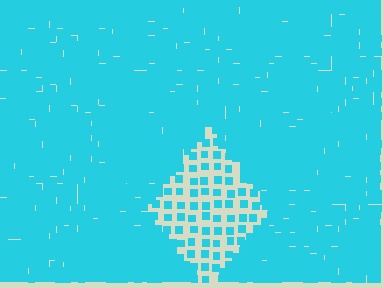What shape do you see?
I see a diamond.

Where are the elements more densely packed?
The elements are more densely packed outside the diamond boundary.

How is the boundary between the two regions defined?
The boundary is defined by a change in element density (approximately 3.1x ratio). All elements are the same color, size, and shape.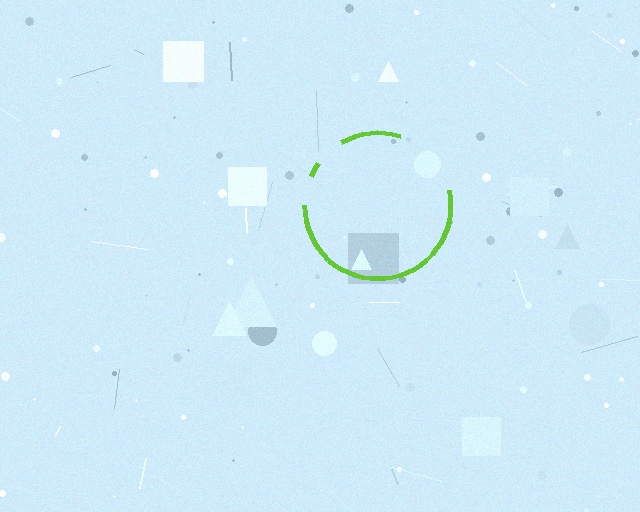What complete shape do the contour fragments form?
The contour fragments form a circle.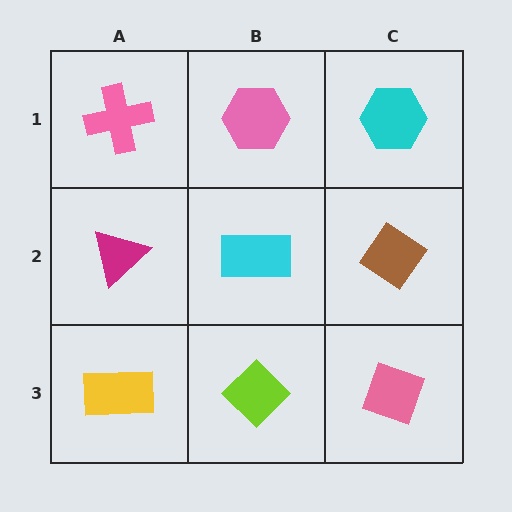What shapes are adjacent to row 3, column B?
A cyan rectangle (row 2, column B), a yellow rectangle (row 3, column A), a pink diamond (row 3, column C).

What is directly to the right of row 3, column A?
A lime diamond.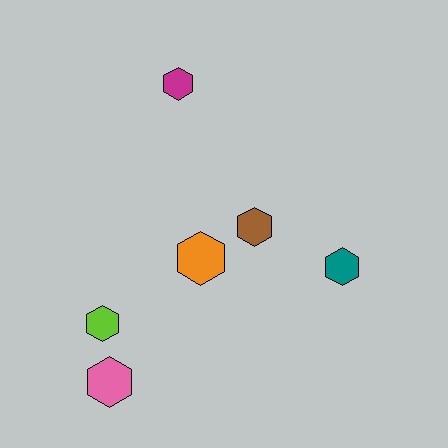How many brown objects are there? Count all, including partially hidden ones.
There is 1 brown object.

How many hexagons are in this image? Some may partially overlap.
There are 6 hexagons.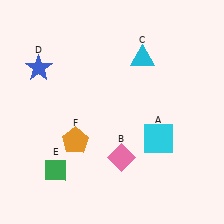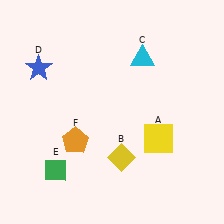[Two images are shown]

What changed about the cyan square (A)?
In Image 1, A is cyan. In Image 2, it changed to yellow.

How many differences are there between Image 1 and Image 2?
There are 2 differences between the two images.